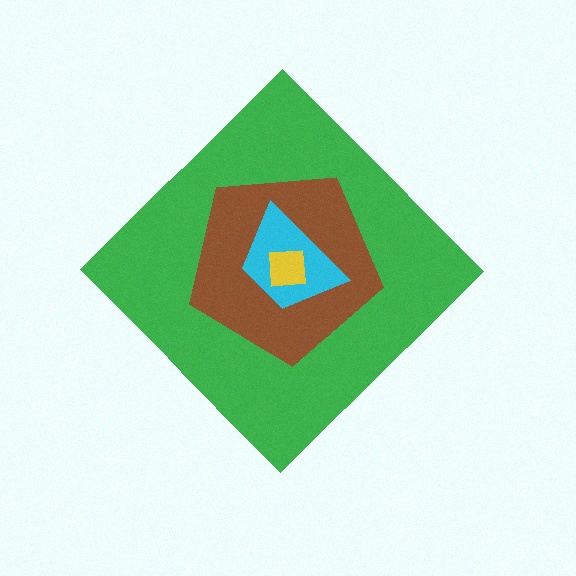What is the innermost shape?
The yellow square.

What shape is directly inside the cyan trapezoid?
The yellow square.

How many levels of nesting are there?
4.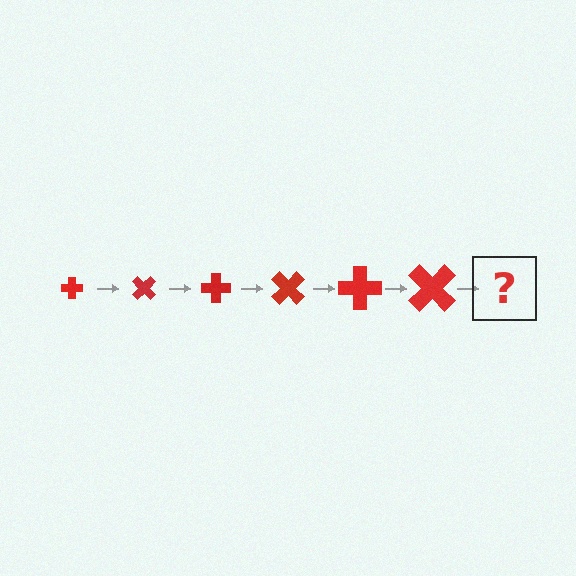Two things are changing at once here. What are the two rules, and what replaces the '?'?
The two rules are that the cross grows larger each step and it rotates 45 degrees each step. The '?' should be a cross, larger than the previous one and rotated 270 degrees from the start.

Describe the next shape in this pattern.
It should be a cross, larger than the previous one and rotated 270 degrees from the start.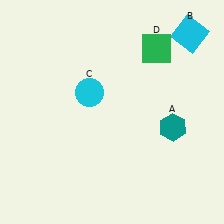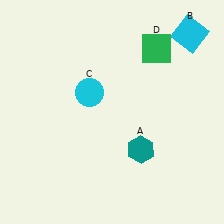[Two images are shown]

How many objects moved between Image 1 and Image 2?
1 object moved between the two images.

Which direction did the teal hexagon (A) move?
The teal hexagon (A) moved left.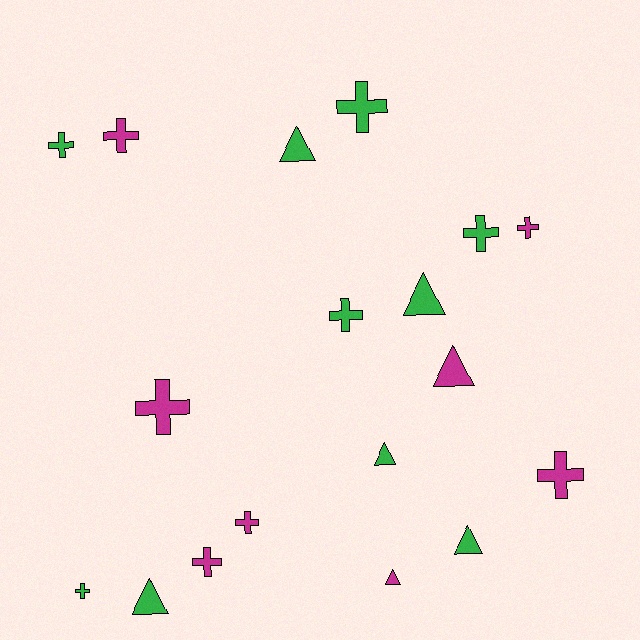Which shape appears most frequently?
Cross, with 11 objects.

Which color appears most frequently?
Green, with 10 objects.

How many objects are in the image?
There are 18 objects.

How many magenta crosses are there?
There are 6 magenta crosses.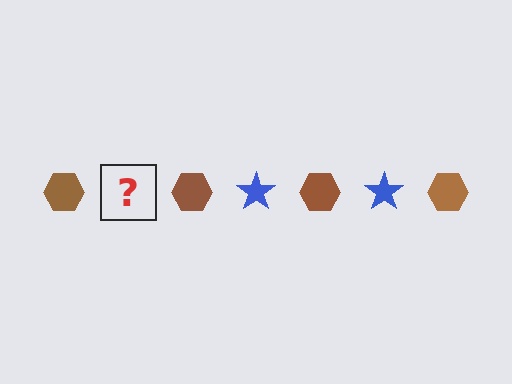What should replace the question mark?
The question mark should be replaced with a blue star.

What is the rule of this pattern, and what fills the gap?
The rule is that the pattern alternates between brown hexagon and blue star. The gap should be filled with a blue star.